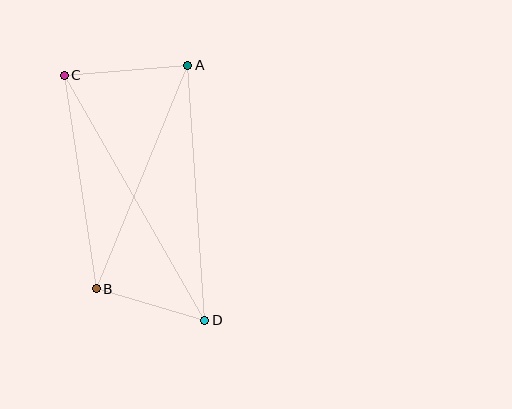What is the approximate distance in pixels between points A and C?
The distance between A and C is approximately 124 pixels.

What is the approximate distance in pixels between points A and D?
The distance between A and D is approximately 255 pixels.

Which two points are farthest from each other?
Points C and D are farthest from each other.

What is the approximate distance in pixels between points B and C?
The distance between B and C is approximately 216 pixels.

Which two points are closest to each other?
Points B and D are closest to each other.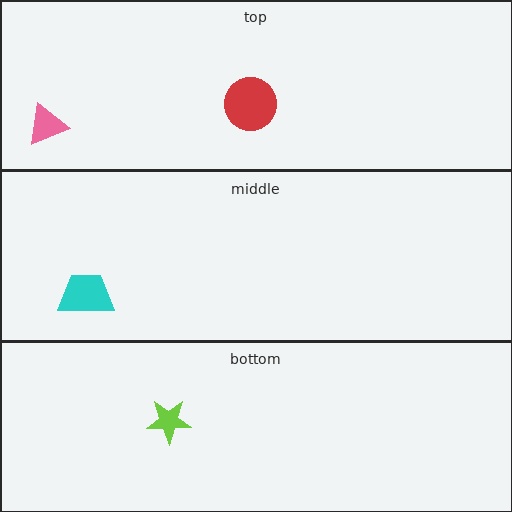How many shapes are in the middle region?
1.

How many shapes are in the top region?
2.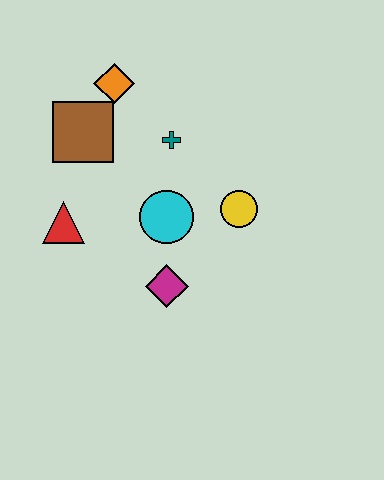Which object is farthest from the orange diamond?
The magenta diamond is farthest from the orange diamond.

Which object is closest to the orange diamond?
The brown square is closest to the orange diamond.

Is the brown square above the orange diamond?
No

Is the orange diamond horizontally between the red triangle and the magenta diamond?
Yes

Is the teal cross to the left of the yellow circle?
Yes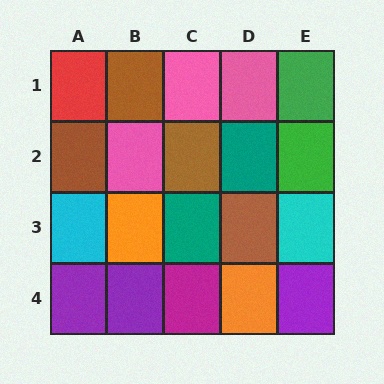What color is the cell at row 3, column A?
Cyan.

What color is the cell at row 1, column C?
Pink.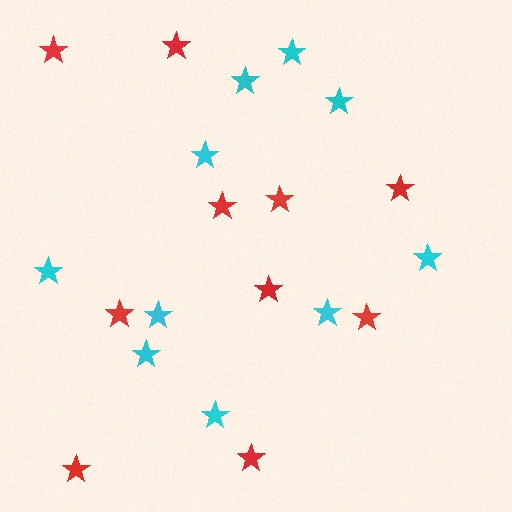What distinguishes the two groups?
There are 2 groups: one group of cyan stars (10) and one group of red stars (10).